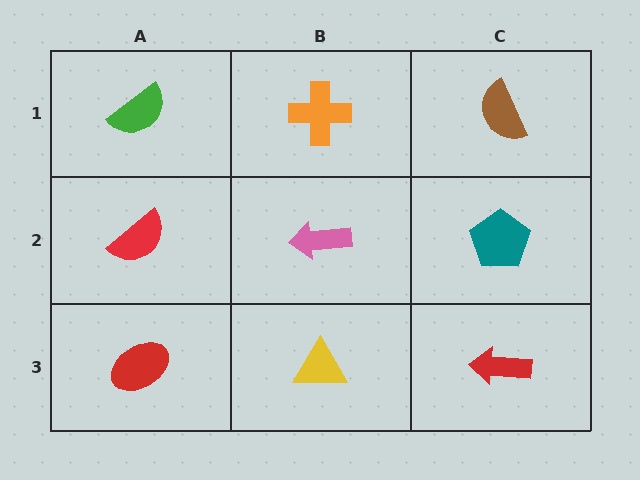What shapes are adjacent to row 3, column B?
A pink arrow (row 2, column B), a red ellipse (row 3, column A), a red arrow (row 3, column C).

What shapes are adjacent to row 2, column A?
A green semicircle (row 1, column A), a red ellipse (row 3, column A), a pink arrow (row 2, column B).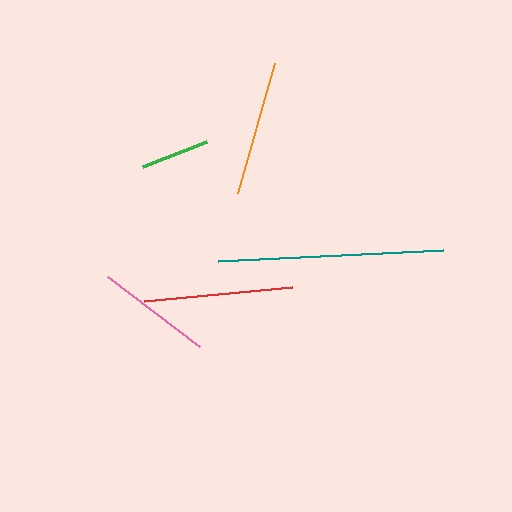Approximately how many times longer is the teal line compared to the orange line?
The teal line is approximately 1.7 times the length of the orange line.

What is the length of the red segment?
The red segment is approximately 148 pixels long.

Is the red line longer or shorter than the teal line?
The teal line is longer than the red line.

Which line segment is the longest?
The teal line is the longest at approximately 226 pixels.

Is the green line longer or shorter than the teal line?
The teal line is longer than the green line.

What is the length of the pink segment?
The pink segment is approximately 115 pixels long.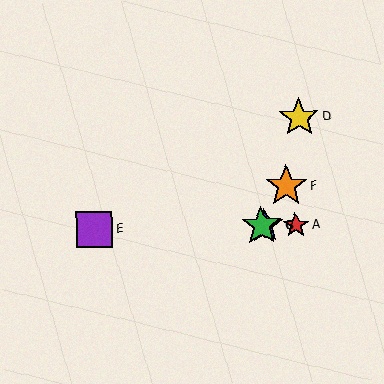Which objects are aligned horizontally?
Objects A, B, C, E are aligned horizontally.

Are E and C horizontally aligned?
Yes, both are at y≈229.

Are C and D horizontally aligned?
No, C is at y≈226 and D is at y≈117.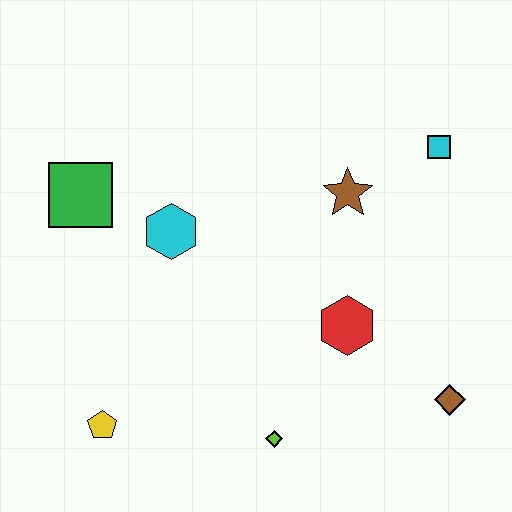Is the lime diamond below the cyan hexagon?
Yes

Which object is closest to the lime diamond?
The red hexagon is closest to the lime diamond.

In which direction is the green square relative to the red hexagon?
The green square is to the left of the red hexagon.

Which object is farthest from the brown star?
The yellow pentagon is farthest from the brown star.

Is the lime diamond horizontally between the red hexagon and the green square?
Yes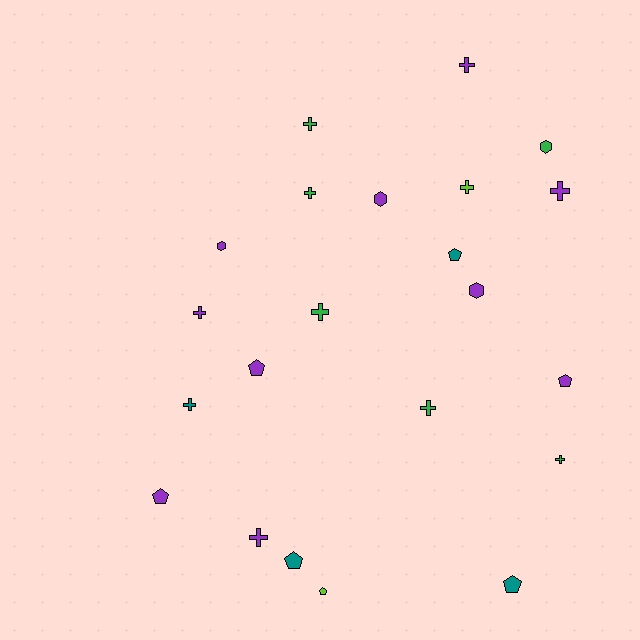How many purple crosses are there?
There are 4 purple crosses.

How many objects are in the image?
There are 22 objects.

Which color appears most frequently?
Purple, with 10 objects.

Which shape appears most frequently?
Cross, with 11 objects.